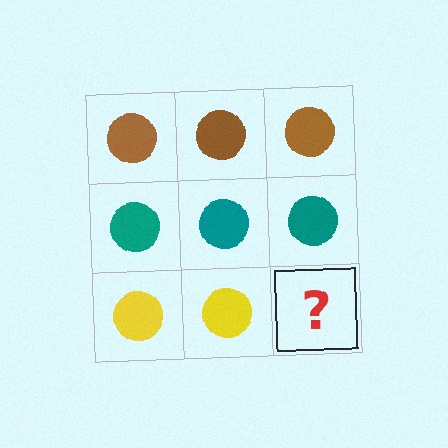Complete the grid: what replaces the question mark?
The question mark should be replaced with a yellow circle.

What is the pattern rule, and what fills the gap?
The rule is that each row has a consistent color. The gap should be filled with a yellow circle.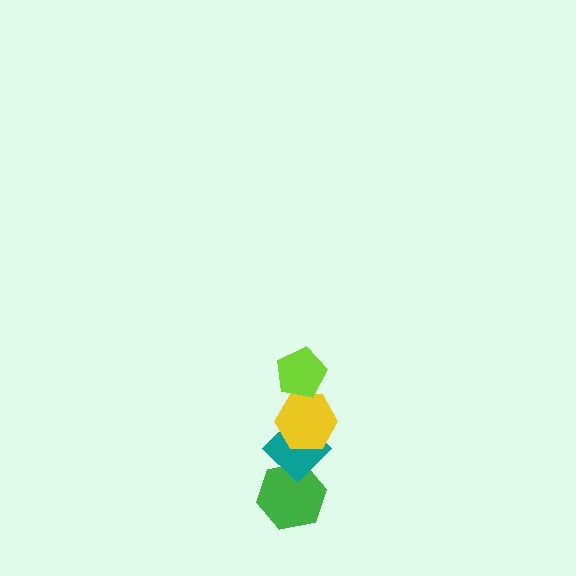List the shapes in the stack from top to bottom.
From top to bottom: the lime pentagon, the yellow hexagon, the teal diamond, the green hexagon.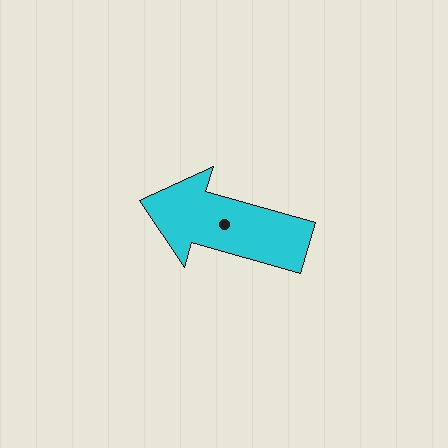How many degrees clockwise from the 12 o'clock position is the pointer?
Approximately 286 degrees.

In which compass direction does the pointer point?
West.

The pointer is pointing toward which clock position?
Roughly 10 o'clock.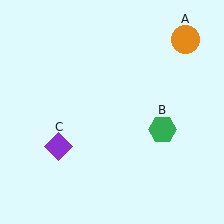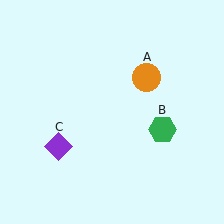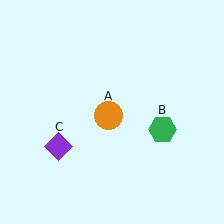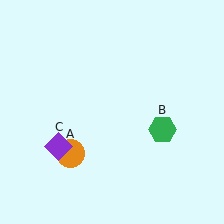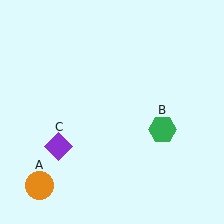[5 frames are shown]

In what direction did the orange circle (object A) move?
The orange circle (object A) moved down and to the left.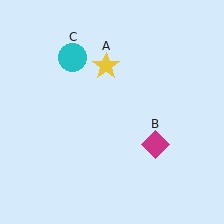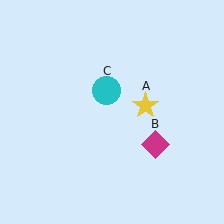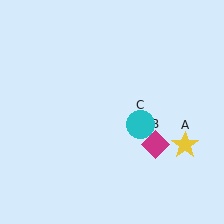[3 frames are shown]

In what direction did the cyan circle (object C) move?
The cyan circle (object C) moved down and to the right.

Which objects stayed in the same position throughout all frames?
Magenta diamond (object B) remained stationary.